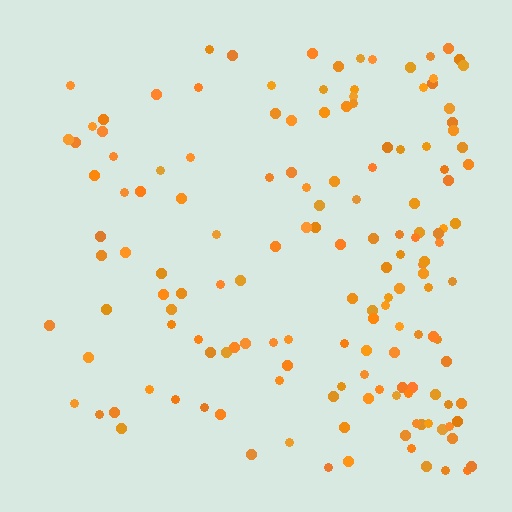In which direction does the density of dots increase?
From left to right, with the right side densest.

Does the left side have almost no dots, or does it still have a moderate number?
Still a moderate number, just noticeably fewer than the right.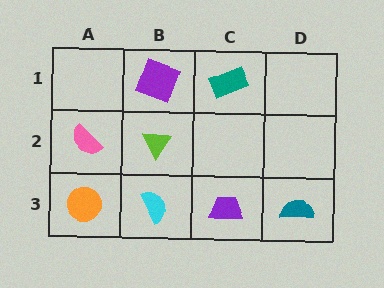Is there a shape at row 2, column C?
No, that cell is empty.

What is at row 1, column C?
A teal rectangle.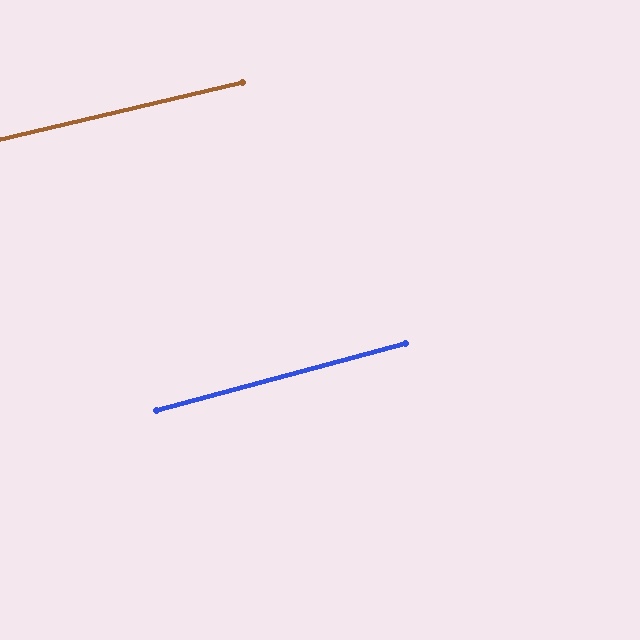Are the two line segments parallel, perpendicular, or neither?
Parallel — their directions differ by only 2.0°.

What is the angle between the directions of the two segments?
Approximately 2 degrees.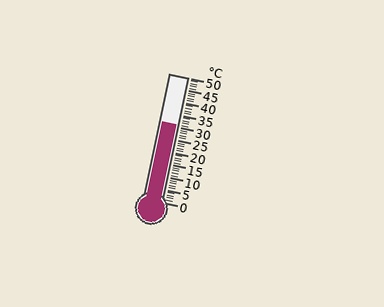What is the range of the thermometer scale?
The thermometer scale ranges from 0°C to 50°C.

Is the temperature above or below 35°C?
The temperature is below 35°C.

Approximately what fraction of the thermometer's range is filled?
The thermometer is filled to approximately 60% of its range.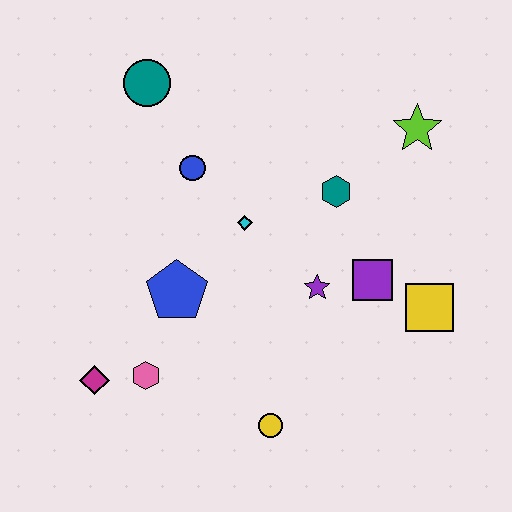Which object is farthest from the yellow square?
The teal circle is farthest from the yellow square.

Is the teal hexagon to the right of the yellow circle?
Yes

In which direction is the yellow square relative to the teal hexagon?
The yellow square is below the teal hexagon.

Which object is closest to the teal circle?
The blue circle is closest to the teal circle.